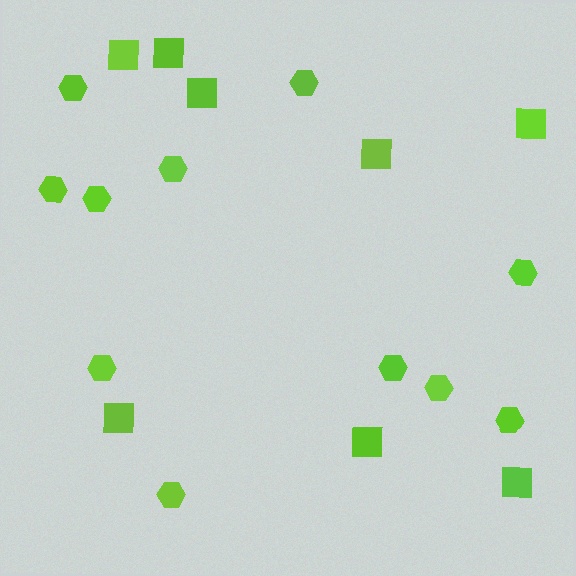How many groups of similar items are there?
There are 2 groups: one group of squares (8) and one group of hexagons (11).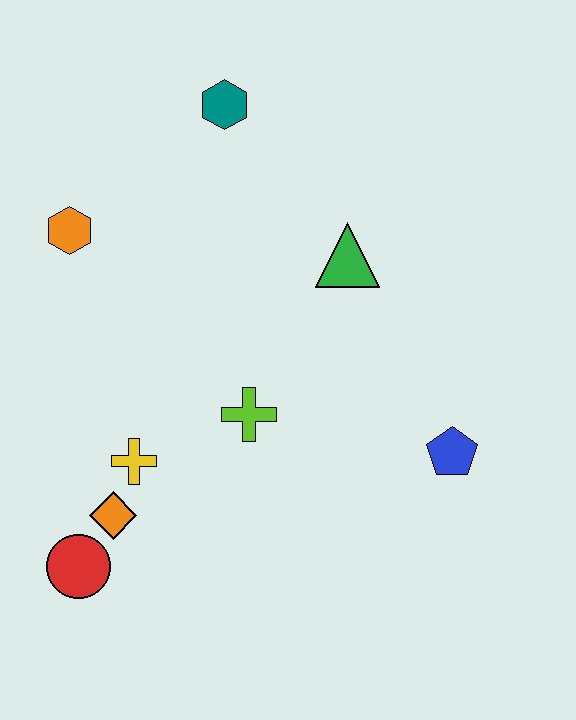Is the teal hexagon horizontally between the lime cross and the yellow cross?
Yes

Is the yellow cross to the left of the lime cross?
Yes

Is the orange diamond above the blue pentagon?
No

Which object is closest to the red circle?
The orange diamond is closest to the red circle.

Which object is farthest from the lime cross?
The teal hexagon is farthest from the lime cross.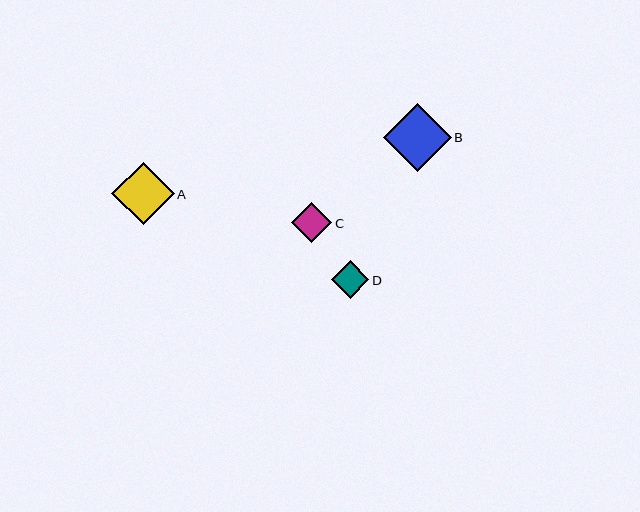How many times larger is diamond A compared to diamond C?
Diamond A is approximately 1.6 times the size of diamond C.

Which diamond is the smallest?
Diamond D is the smallest with a size of approximately 38 pixels.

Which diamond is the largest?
Diamond B is the largest with a size of approximately 67 pixels.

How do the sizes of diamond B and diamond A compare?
Diamond B and diamond A are approximately the same size.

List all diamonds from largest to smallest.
From largest to smallest: B, A, C, D.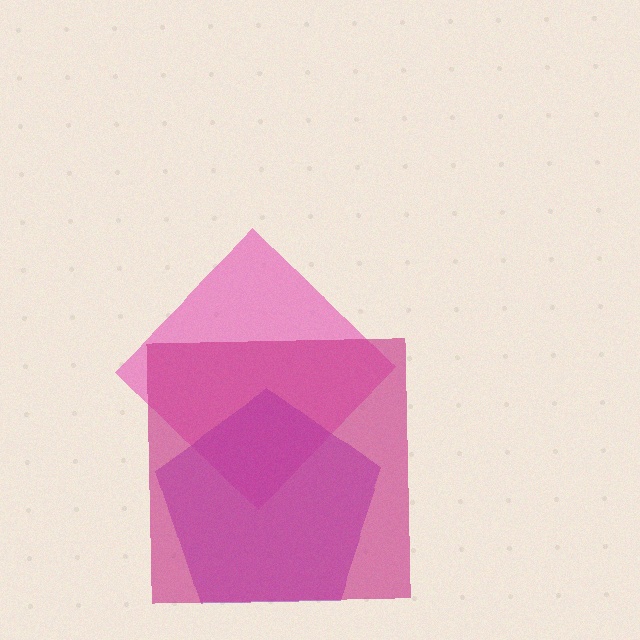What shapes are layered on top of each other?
The layered shapes are: a pink diamond, a purple pentagon, a magenta square.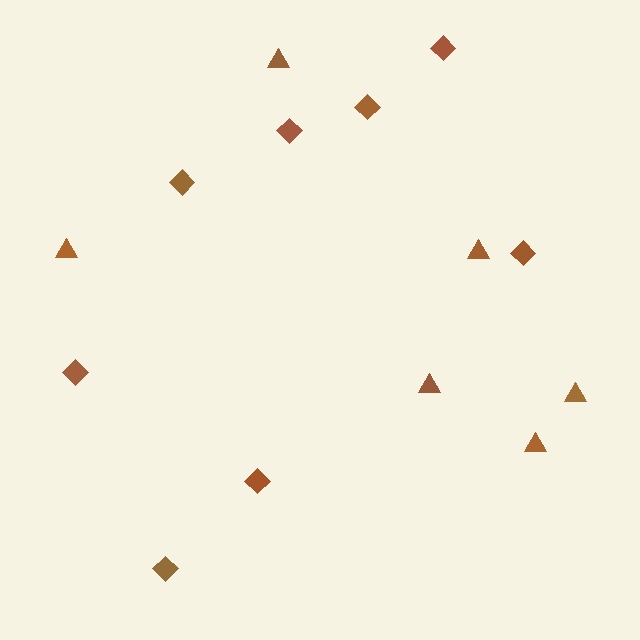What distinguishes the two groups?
There are 2 groups: one group of diamonds (8) and one group of triangles (6).